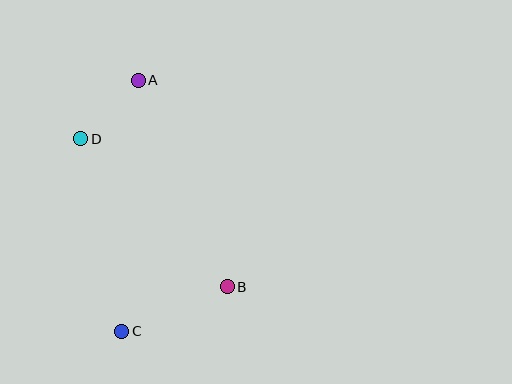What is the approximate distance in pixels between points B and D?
The distance between B and D is approximately 208 pixels.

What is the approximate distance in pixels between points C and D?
The distance between C and D is approximately 197 pixels.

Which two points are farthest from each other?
Points A and C are farthest from each other.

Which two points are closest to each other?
Points A and D are closest to each other.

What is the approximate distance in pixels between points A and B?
The distance between A and B is approximately 225 pixels.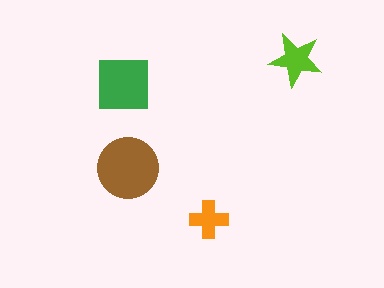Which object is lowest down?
The orange cross is bottommost.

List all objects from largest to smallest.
The brown circle, the green square, the lime star, the orange cross.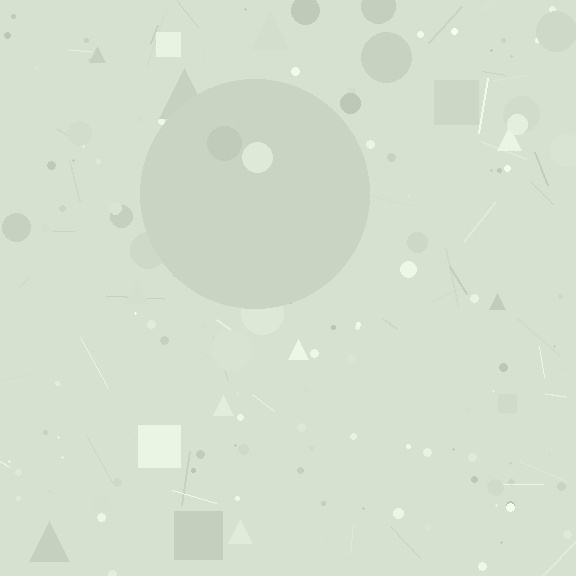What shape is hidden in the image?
A circle is hidden in the image.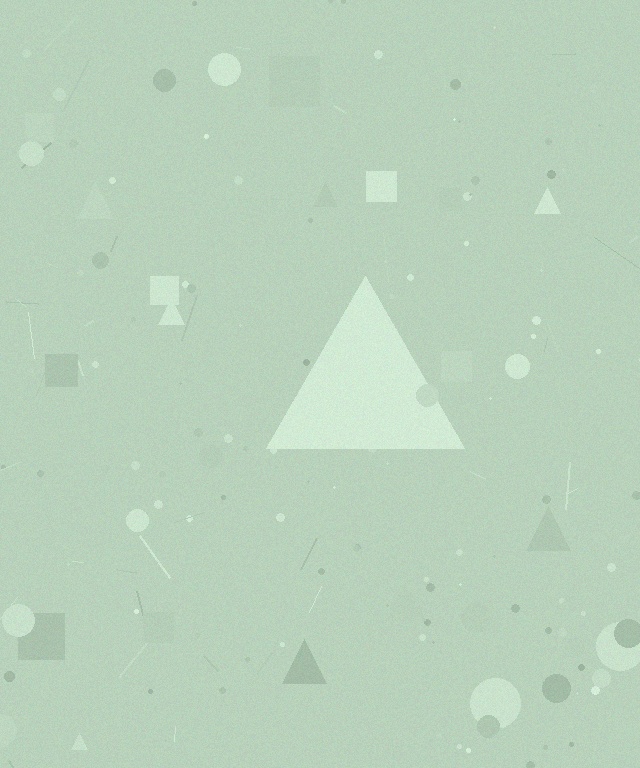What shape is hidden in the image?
A triangle is hidden in the image.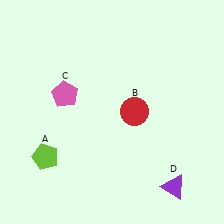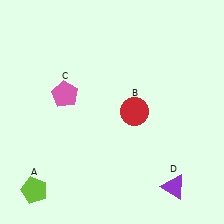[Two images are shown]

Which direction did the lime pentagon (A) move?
The lime pentagon (A) moved down.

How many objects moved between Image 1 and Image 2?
1 object moved between the two images.